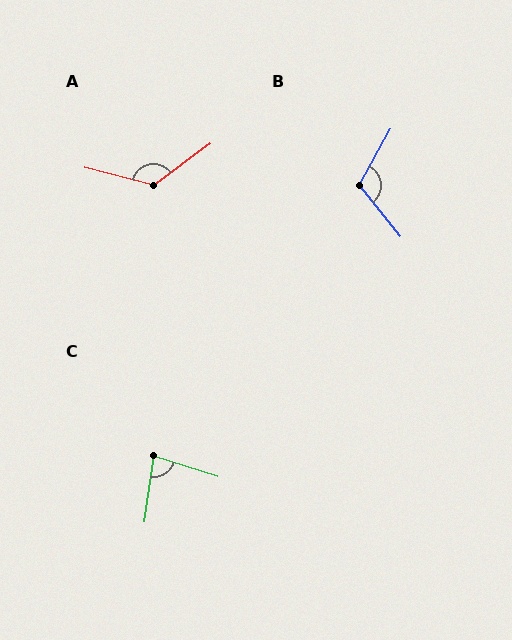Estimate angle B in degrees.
Approximately 112 degrees.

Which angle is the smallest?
C, at approximately 80 degrees.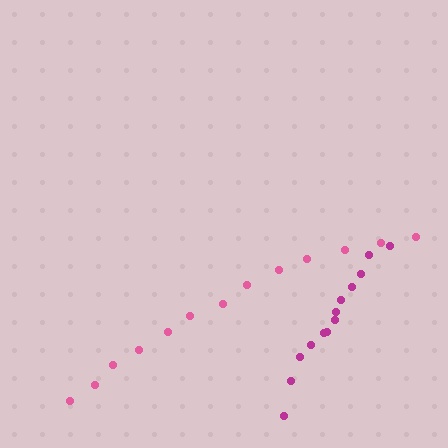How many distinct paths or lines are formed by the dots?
There are 2 distinct paths.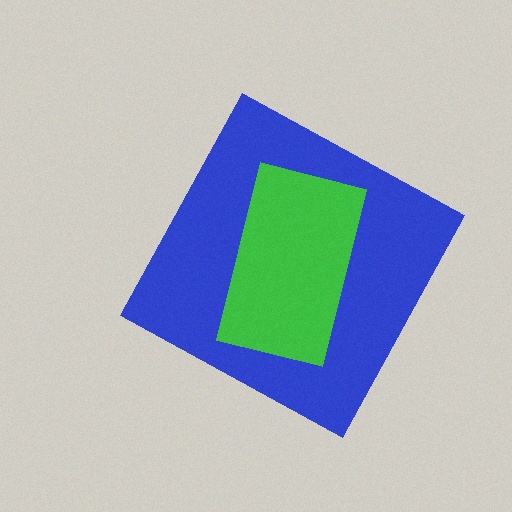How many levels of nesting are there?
2.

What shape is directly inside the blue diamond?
The green rectangle.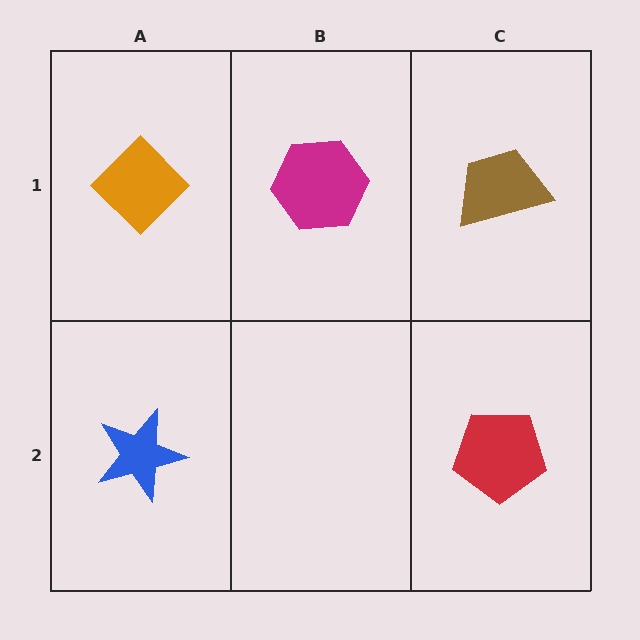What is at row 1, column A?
An orange diamond.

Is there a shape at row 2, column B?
No, that cell is empty.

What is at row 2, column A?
A blue star.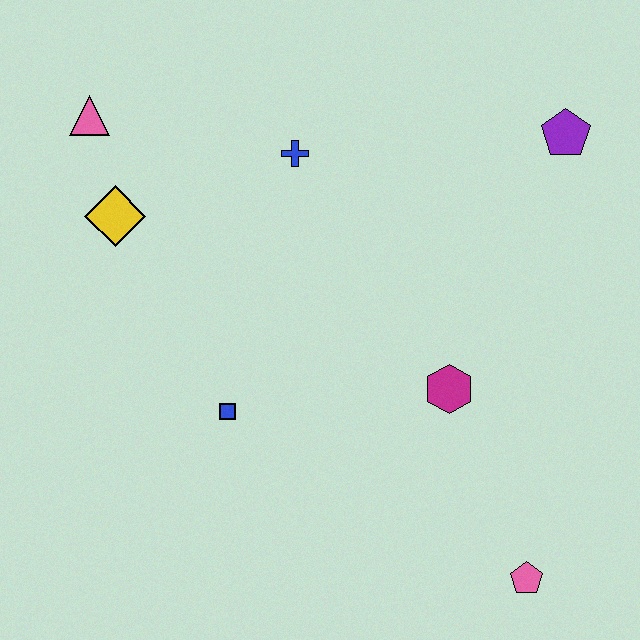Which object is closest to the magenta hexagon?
The pink pentagon is closest to the magenta hexagon.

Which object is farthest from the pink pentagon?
The pink triangle is farthest from the pink pentagon.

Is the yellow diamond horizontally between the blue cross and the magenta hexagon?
No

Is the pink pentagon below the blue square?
Yes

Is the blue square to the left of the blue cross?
Yes